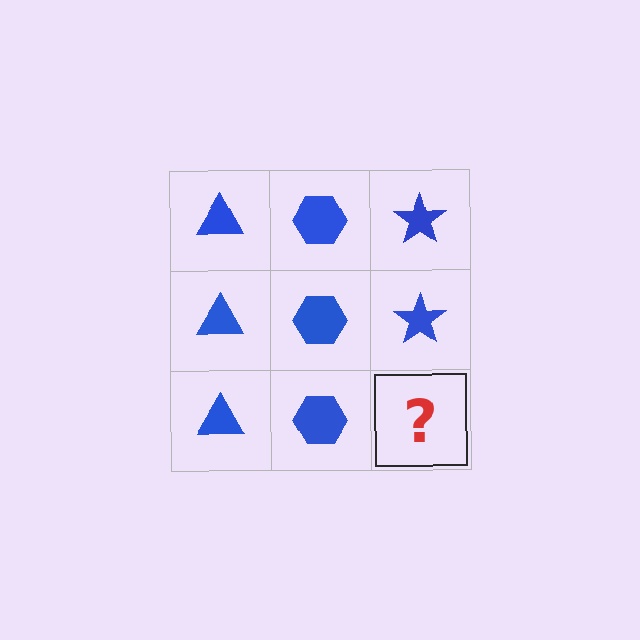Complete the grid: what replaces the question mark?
The question mark should be replaced with a blue star.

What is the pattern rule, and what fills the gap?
The rule is that each column has a consistent shape. The gap should be filled with a blue star.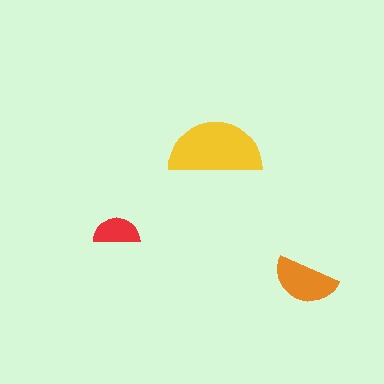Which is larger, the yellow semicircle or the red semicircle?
The yellow one.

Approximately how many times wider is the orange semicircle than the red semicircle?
About 1.5 times wider.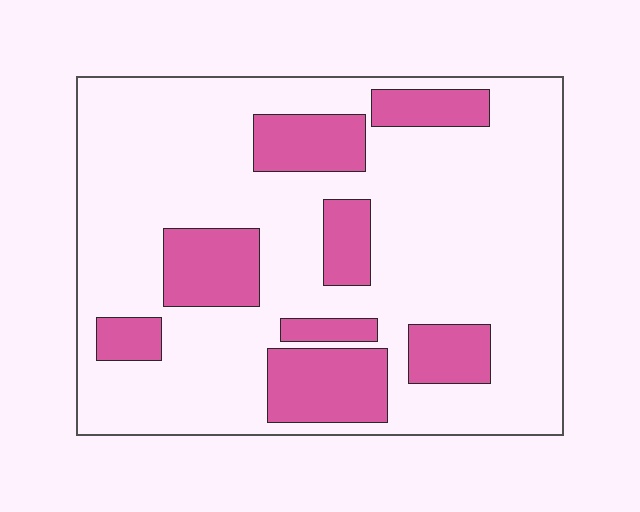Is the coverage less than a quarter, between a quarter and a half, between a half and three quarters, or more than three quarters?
Less than a quarter.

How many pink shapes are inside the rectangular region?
8.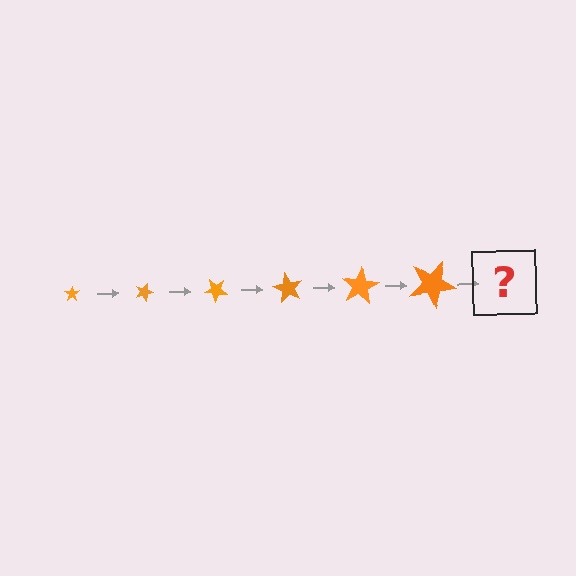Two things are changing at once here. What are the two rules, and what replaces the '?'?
The two rules are that the star grows larger each step and it rotates 20 degrees each step. The '?' should be a star, larger than the previous one and rotated 120 degrees from the start.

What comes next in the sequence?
The next element should be a star, larger than the previous one and rotated 120 degrees from the start.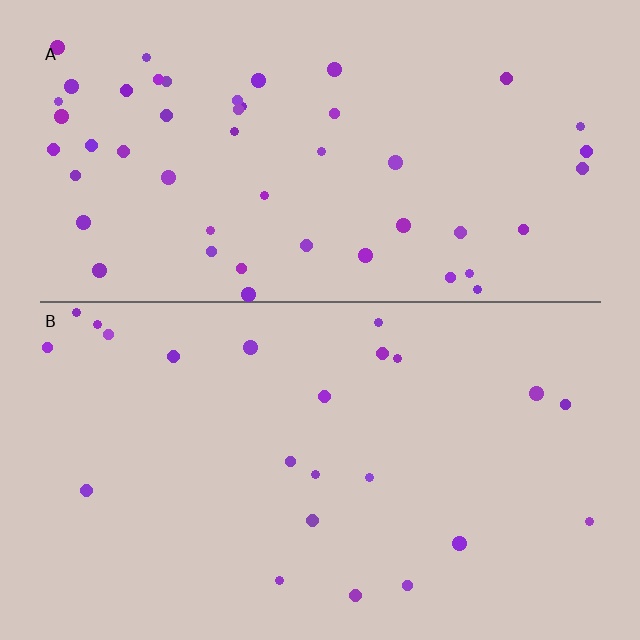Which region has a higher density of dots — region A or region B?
A (the top).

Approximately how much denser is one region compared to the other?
Approximately 2.2× — region A over region B.